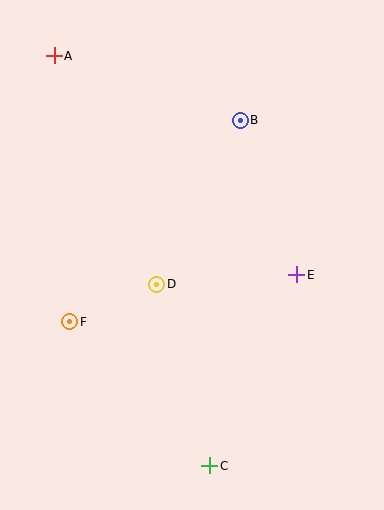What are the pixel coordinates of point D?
Point D is at (156, 284).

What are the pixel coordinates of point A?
Point A is at (54, 56).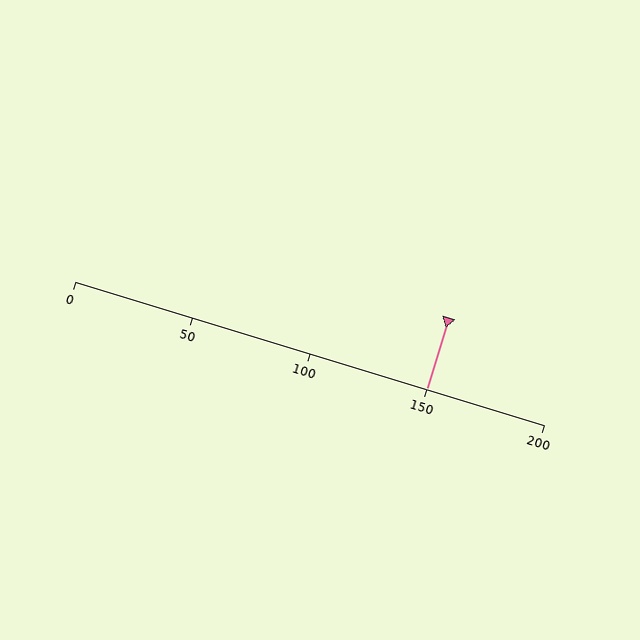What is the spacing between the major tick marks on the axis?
The major ticks are spaced 50 apart.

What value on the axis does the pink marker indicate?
The marker indicates approximately 150.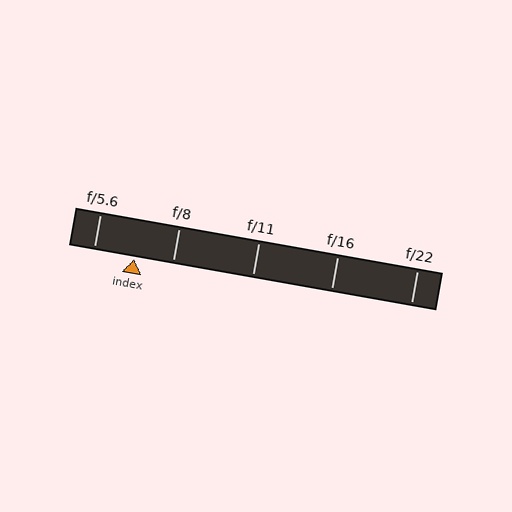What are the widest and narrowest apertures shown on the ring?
The widest aperture shown is f/5.6 and the narrowest is f/22.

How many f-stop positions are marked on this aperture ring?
There are 5 f-stop positions marked.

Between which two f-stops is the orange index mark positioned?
The index mark is between f/5.6 and f/8.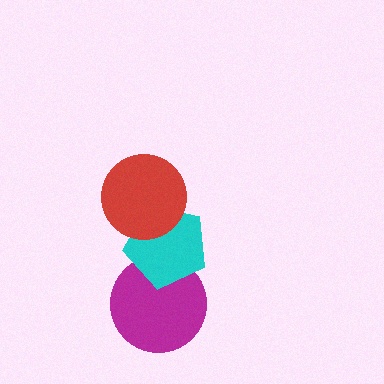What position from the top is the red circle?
The red circle is 1st from the top.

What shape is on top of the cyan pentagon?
The red circle is on top of the cyan pentagon.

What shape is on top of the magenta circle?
The cyan pentagon is on top of the magenta circle.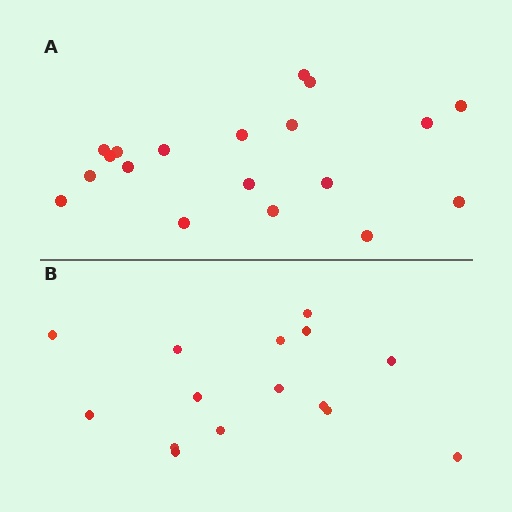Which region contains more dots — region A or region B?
Region A (the top region) has more dots.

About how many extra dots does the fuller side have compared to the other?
Region A has about 4 more dots than region B.